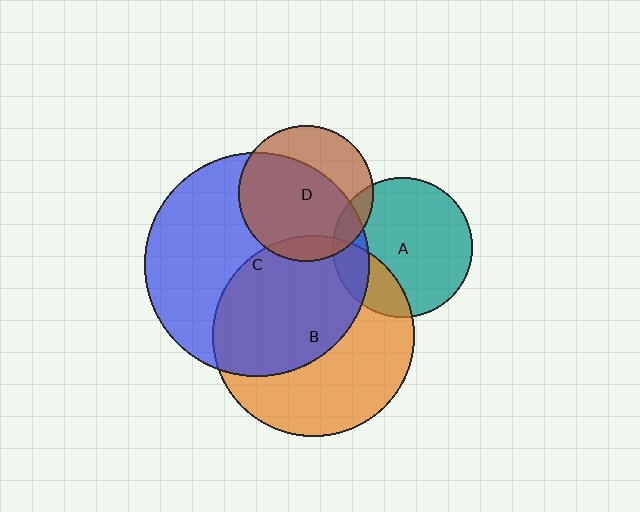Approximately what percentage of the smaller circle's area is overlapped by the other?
Approximately 25%.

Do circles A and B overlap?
Yes.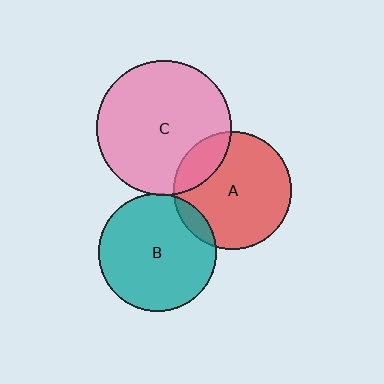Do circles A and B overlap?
Yes.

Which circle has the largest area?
Circle C (pink).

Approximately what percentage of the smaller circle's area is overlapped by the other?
Approximately 10%.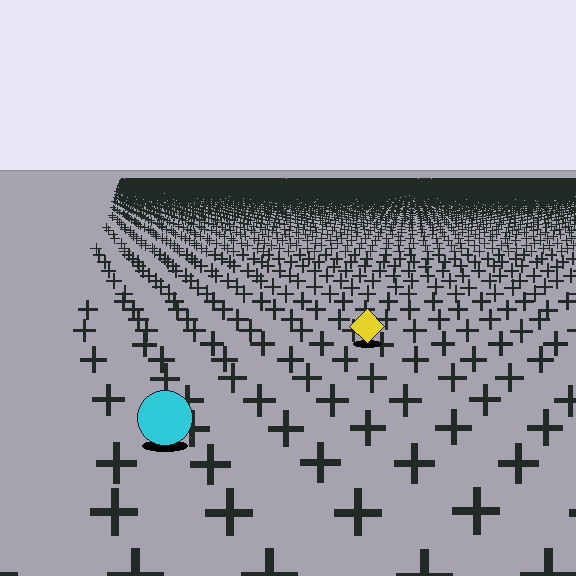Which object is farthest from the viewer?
The yellow diamond is farthest from the viewer. It appears smaller and the ground texture around it is denser.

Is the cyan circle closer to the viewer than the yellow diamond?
Yes. The cyan circle is closer — you can tell from the texture gradient: the ground texture is coarser near it.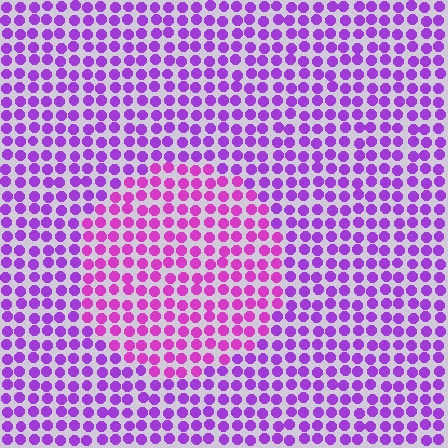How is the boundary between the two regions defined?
The boundary is defined purely by a slight shift in hue (about 27 degrees). Spacing, size, and orientation are identical on both sides.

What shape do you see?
I see a circle.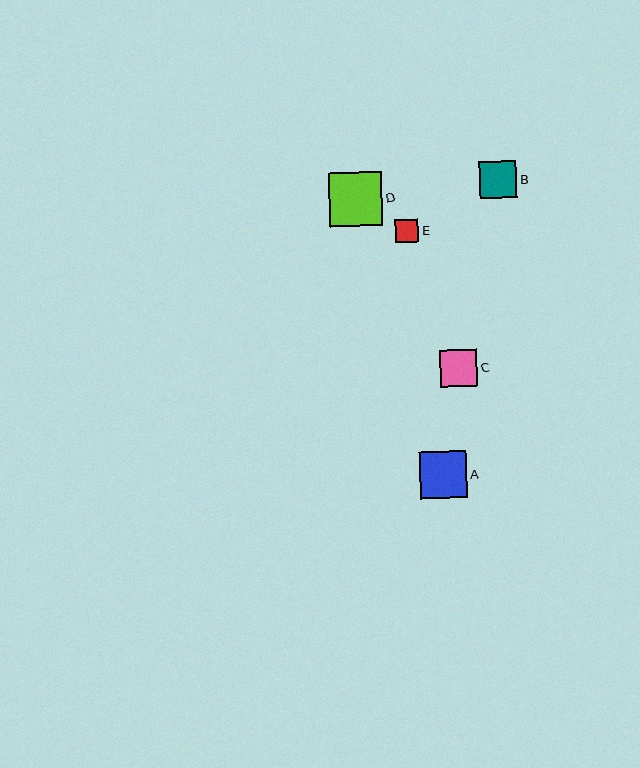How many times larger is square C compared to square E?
Square C is approximately 1.6 times the size of square E.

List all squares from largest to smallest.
From largest to smallest: D, A, C, B, E.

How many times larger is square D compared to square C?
Square D is approximately 1.4 times the size of square C.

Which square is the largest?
Square D is the largest with a size of approximately 54 pixels.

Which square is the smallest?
Square E is the smallest with a size of approximately 23 pixels.